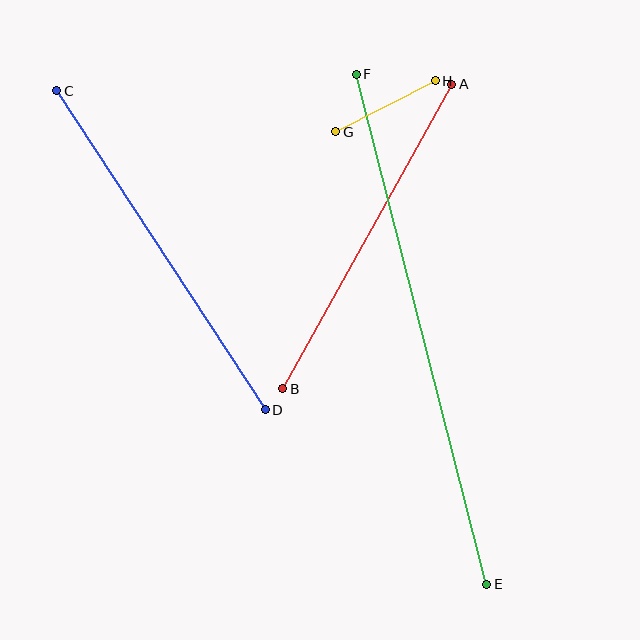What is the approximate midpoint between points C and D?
The midpoint is at approximately (161, 250) pixels.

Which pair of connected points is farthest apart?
Points E and F are farthest apart.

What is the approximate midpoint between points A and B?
The midpoint is at approximately (367, 237) pixels.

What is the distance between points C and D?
The distance is approximately 381 pixels.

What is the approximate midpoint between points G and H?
The midpoint is at approximately (386, 106) pixels.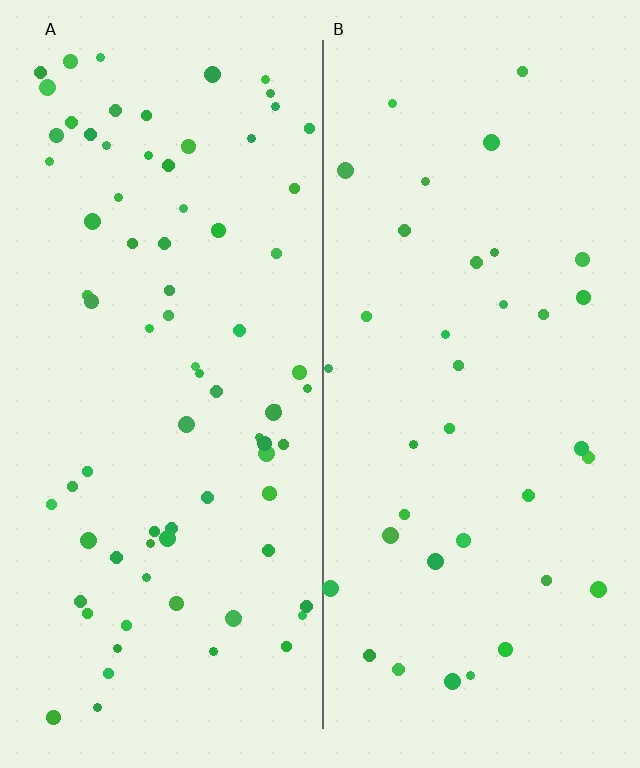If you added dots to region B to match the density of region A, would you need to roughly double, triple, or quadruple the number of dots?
Approximately double.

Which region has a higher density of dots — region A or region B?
A (the left).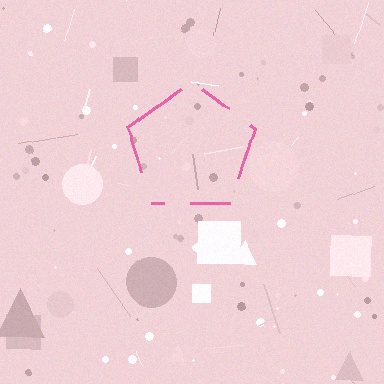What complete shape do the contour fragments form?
The contour fragments form a pentagon.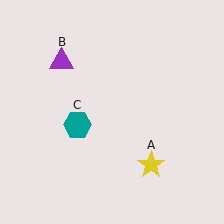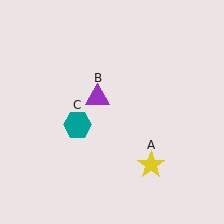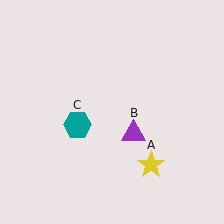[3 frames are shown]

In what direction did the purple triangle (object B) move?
The purple triangle (object B) moved down and to the right.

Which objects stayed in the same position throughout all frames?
Yellow star (object A) and teal hexagon (object C) remained stationary.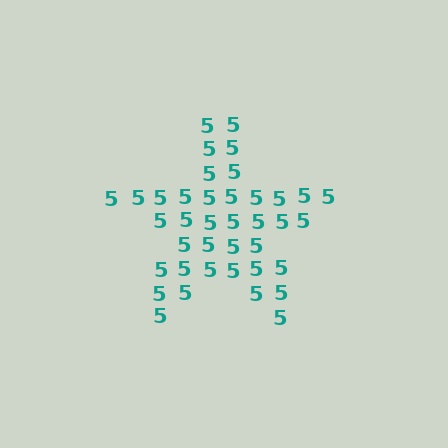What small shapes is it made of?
It is made of small digit 5's.